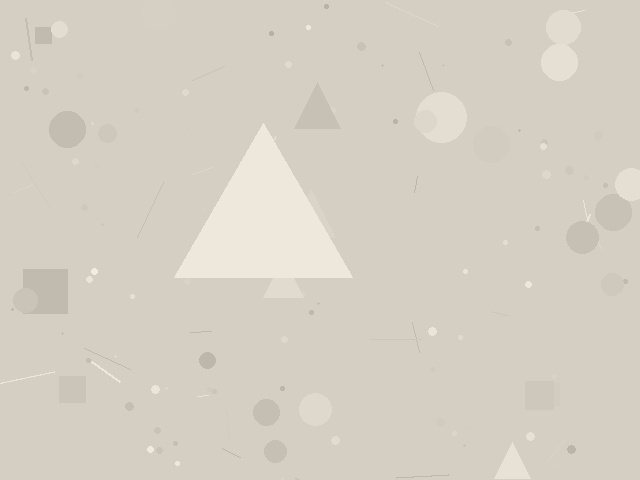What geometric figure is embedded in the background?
A triangle is embedded in the background.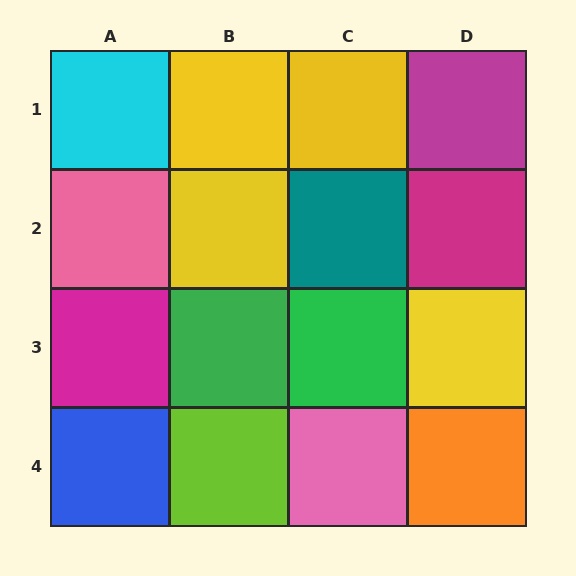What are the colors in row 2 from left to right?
Pink, yellow, teal, magenta.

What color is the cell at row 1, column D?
Magenta.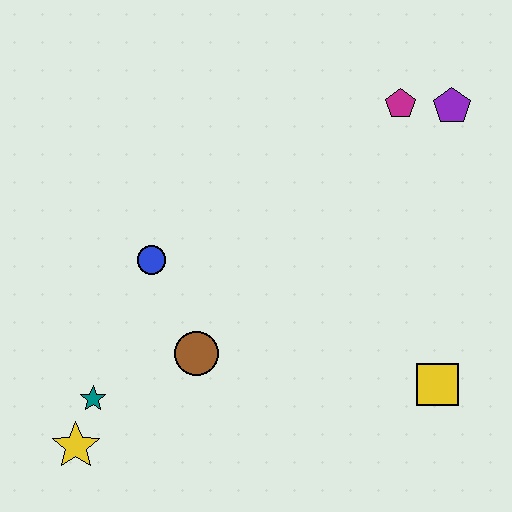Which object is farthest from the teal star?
The purple pentagon is farthest from the teal star.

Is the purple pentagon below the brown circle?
No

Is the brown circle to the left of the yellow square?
Yes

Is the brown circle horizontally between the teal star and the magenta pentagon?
Yes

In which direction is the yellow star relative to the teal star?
The yellow star is below the teal star.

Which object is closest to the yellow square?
The brown circle is closest to the yellow square.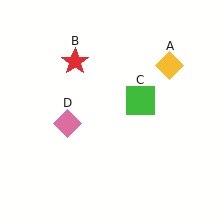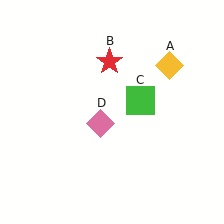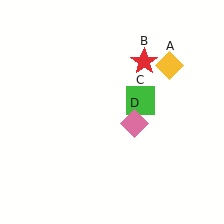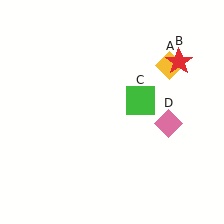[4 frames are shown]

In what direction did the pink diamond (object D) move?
The pink diamond (object D) moved right.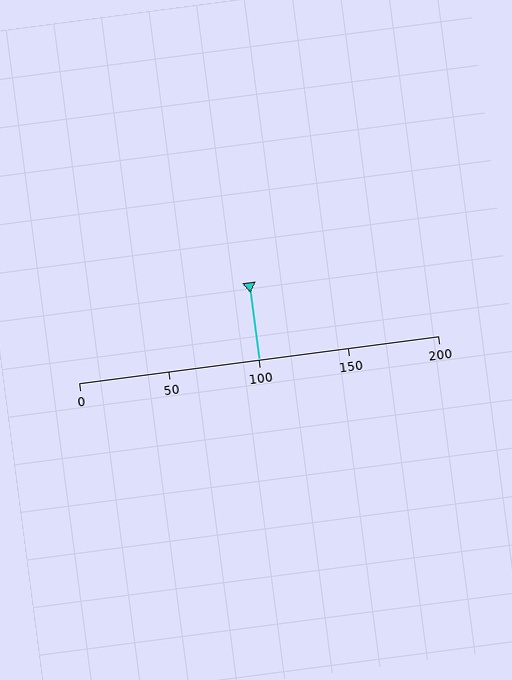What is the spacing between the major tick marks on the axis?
The major ticks are spaced 50 apart.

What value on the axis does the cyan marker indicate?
The marker indicates approximately 100.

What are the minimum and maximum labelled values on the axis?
The axis runs from 0 to 200.